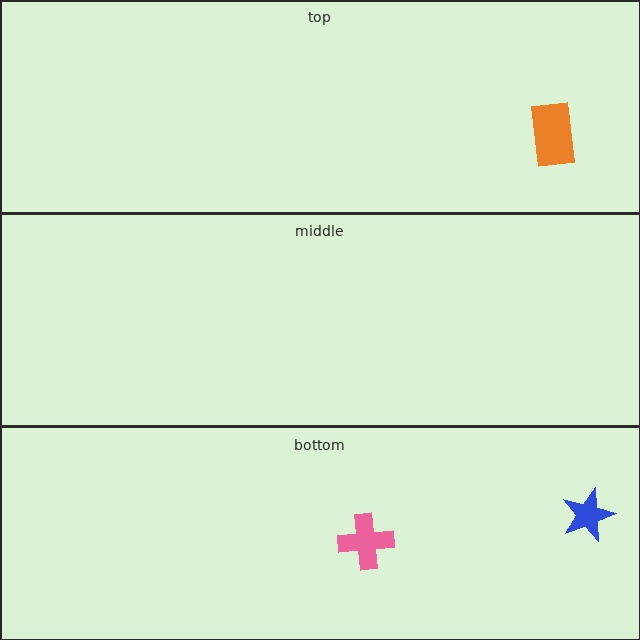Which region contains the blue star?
The bottom region.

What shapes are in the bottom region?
The pink cross, the blue star.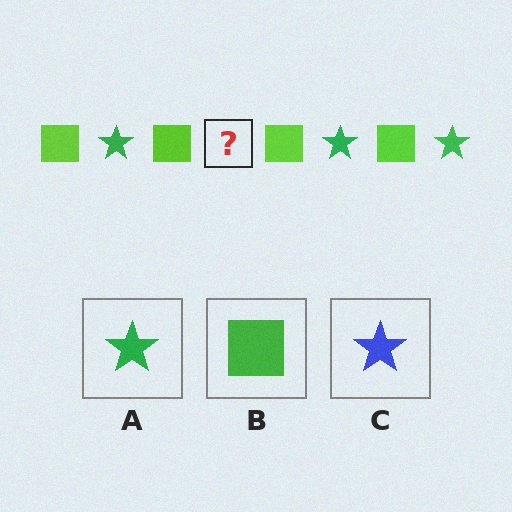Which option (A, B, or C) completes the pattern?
A.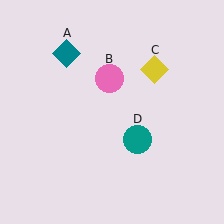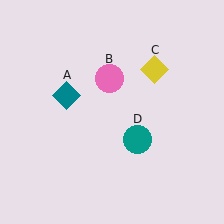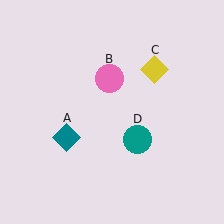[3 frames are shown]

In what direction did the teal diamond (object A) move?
The teal diamond (object A) moved down.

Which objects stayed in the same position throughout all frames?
Pink circle (object B) and yellow diamond (object C) and teal circle (object D) remained stationary.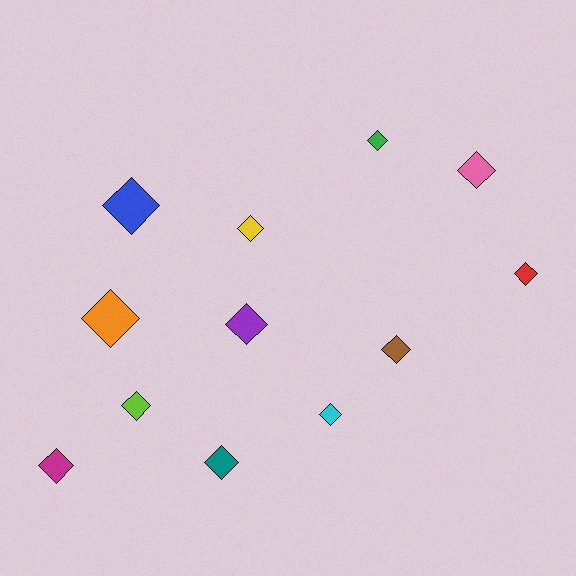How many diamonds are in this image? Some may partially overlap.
There are 12 diamonds.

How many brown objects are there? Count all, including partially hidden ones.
There is 1 brown object.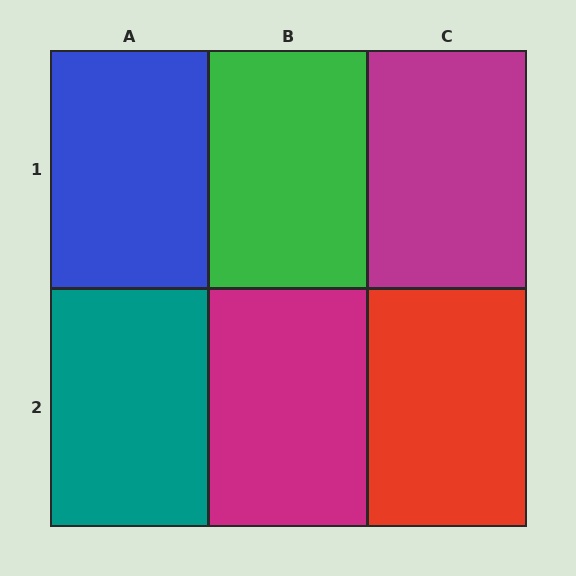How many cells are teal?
1 cell is teal.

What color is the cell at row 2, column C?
Red.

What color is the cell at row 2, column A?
Teal.